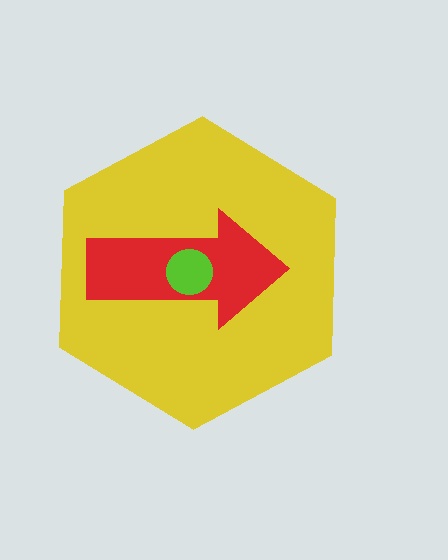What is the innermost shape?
The lime circle.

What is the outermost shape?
The yellow hexagon.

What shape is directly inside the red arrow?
The lime circle.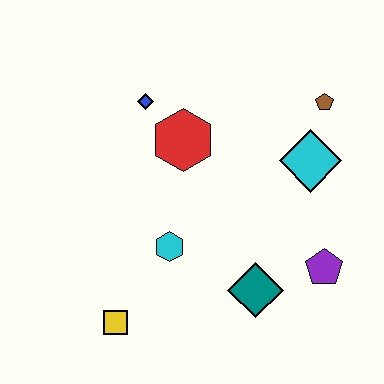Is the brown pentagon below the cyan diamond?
No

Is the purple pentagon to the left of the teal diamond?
No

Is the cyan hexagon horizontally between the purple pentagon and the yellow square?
Yes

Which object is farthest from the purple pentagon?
The blue diamond is farthest from the purple pentagon.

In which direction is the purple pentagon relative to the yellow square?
The purple pentagon is to the right of the yellow square.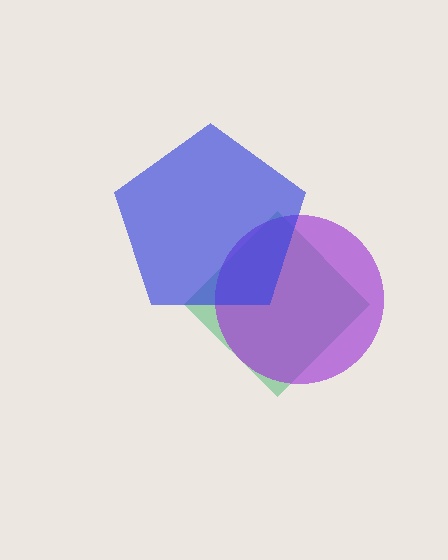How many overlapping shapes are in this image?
There are 3 overlapping shapes in the image.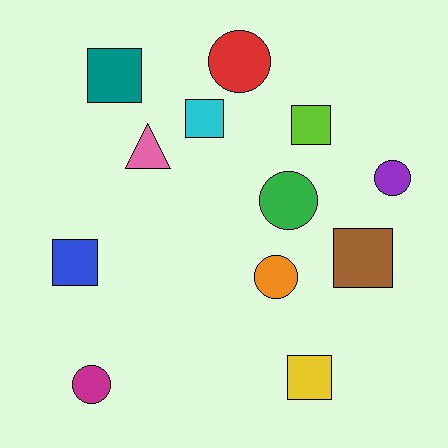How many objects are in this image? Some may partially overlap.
There are 12 objects.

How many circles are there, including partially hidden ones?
There are 5 circles.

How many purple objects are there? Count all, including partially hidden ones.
There is 1 purple object.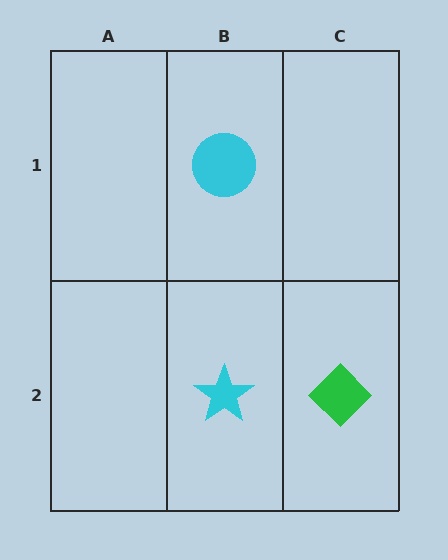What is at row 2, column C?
A green diamond.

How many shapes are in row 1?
1 shape.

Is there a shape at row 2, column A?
No, that cell is empty.